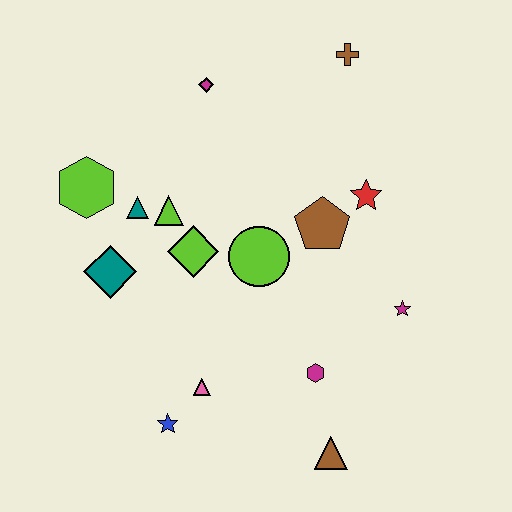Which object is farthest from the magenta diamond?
The brown triangle is farthest from the magenta diamond.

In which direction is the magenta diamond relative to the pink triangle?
The magenta diamond is above the pink triangle.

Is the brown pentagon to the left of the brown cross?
Yes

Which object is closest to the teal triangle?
The lime triangle is closest to the teal triangle.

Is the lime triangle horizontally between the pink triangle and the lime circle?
No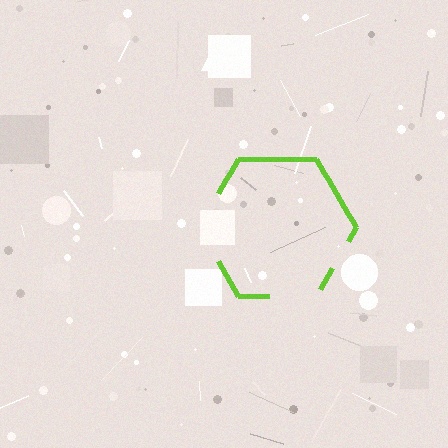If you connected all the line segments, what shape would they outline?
They would outline a hexagon.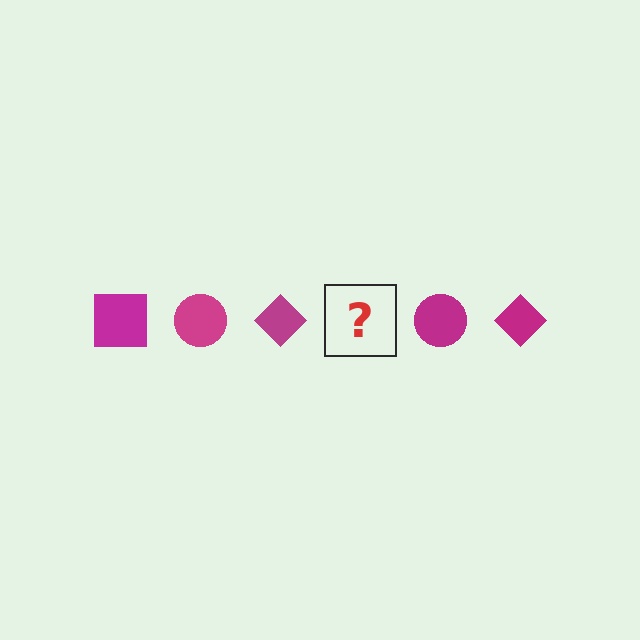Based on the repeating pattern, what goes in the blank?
The blank should be a magenta square.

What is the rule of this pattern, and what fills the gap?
The rule is that the pattern cycles through square, circle, diamond shapes in magenta. The gap should be filled with a magenta square.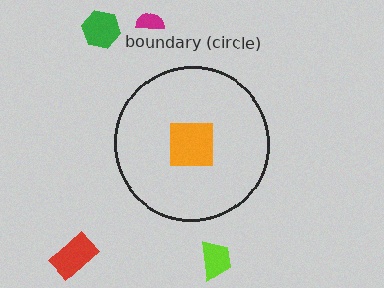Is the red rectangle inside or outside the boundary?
Outside.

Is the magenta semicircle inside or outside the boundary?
Outside.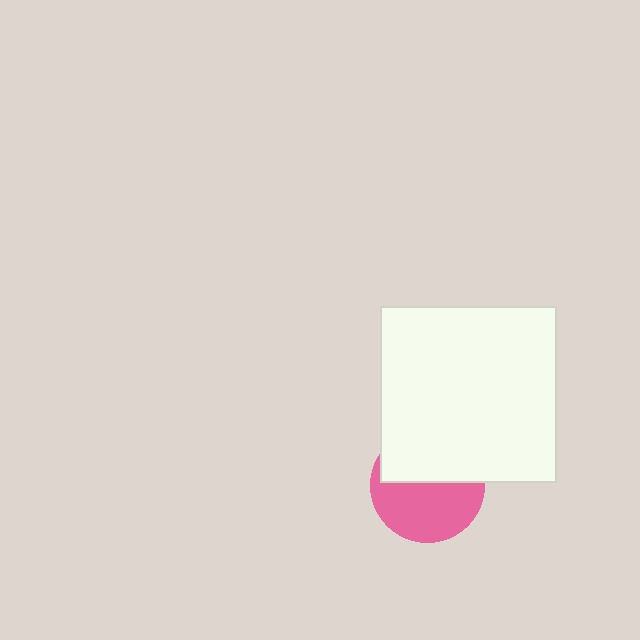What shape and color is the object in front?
The object in front is a white square.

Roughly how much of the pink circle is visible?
About half of it is visible (roughly 54%).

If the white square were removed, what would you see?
You would see the complete pink circle.